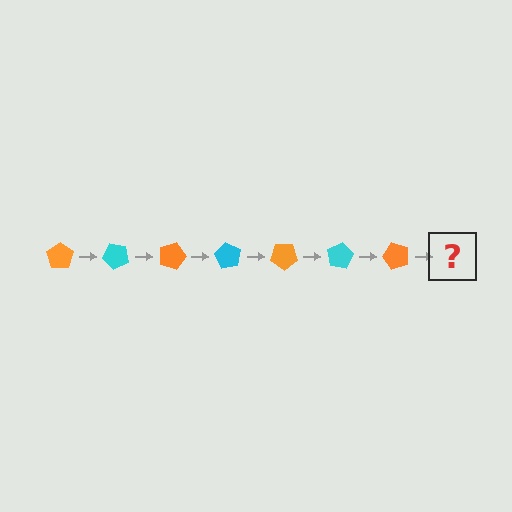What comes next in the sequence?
The next element should be a cyan pentagon, rotated 315 degrees from the start.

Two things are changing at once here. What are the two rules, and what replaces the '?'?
The two rules are that it rotates 45 degrees each step and the color cycles through orange and cyan. The '?' should be a cyan pentagon, rotated 315 degrees from the start.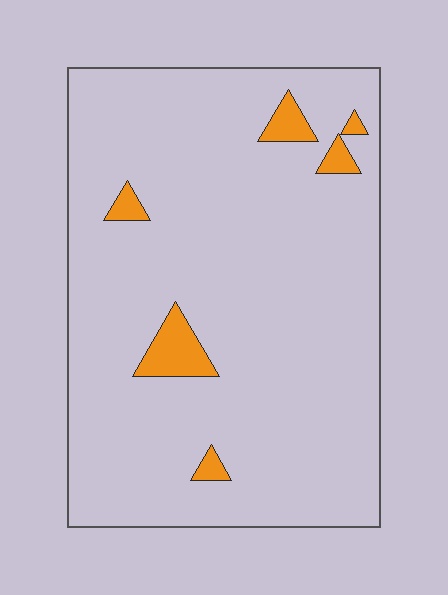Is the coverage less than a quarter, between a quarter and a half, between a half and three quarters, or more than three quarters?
Less than a quarter.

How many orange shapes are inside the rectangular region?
6.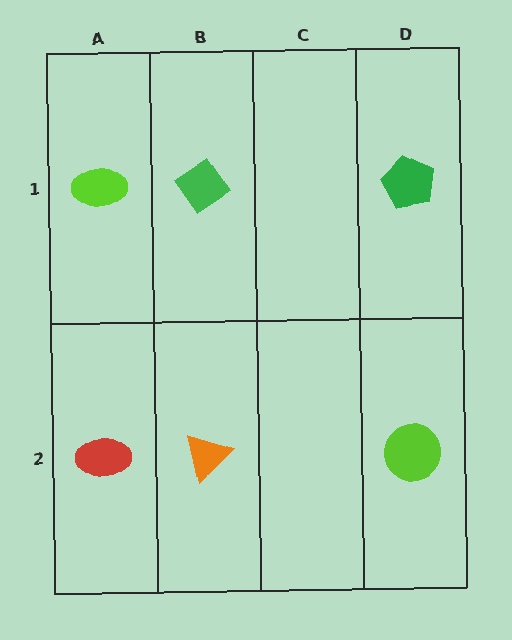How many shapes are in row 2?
3 shapes.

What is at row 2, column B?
An orange triangle.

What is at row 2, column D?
A lime circle.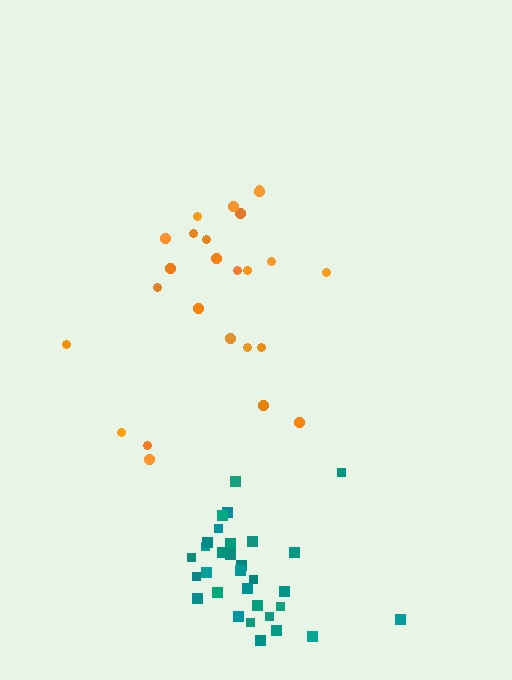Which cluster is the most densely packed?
Teal.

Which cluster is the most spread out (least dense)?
Orange.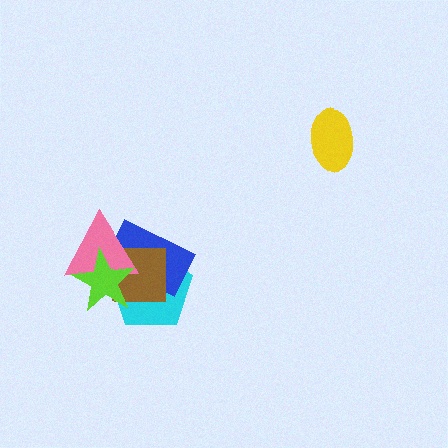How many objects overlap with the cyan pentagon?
4 objects overlap with the cyan pentagon.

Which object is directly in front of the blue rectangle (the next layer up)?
The brown square is directly in front of the blue rectangle.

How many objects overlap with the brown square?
4 objects overlap with the brown square.